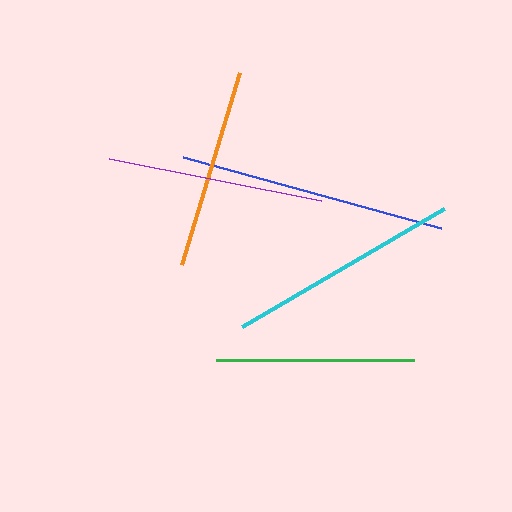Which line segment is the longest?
The blue line is the longest at approximately 267 pixels.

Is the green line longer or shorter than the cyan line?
The cyan line is longer than the green line.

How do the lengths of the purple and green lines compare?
The purple and green lines are approximately the same length.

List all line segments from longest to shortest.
From longest to shortest: blue, cyan, purple, orange, green.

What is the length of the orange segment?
The orange segment is approximately 200 pixels long.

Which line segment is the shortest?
The green line is the shortest at approximately 198 pixels.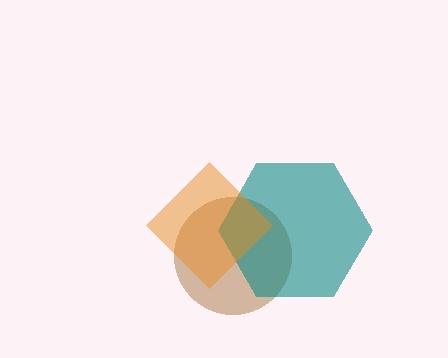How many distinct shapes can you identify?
There are 3 distinct shapes: a brown circle, a teal hexagon, an orange diamond.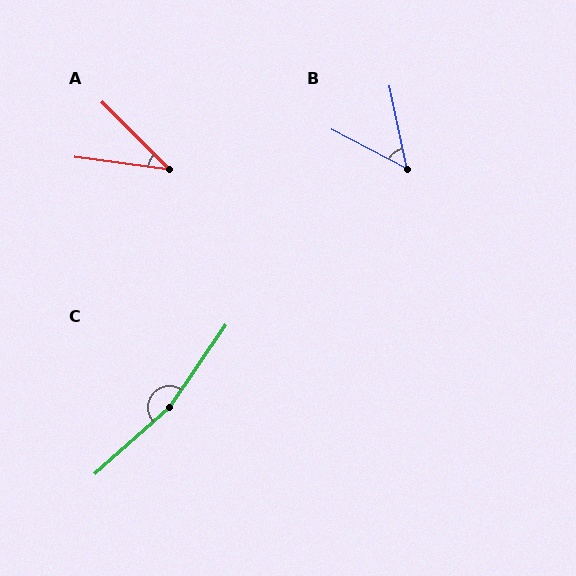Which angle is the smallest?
A, at approximately 38 degrees.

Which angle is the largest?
C, at approximately 166 degrees.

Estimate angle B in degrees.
Approximately 51 degrees.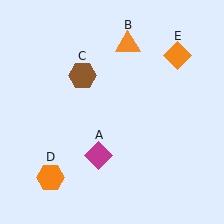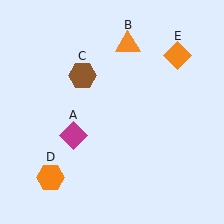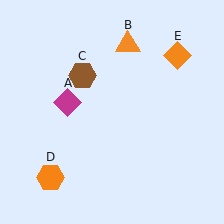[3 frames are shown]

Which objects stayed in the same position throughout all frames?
Orange triangle (object B) and brown hexagon (object C) and orange hexagon (object D) and orange diamond (object E) remained stationary.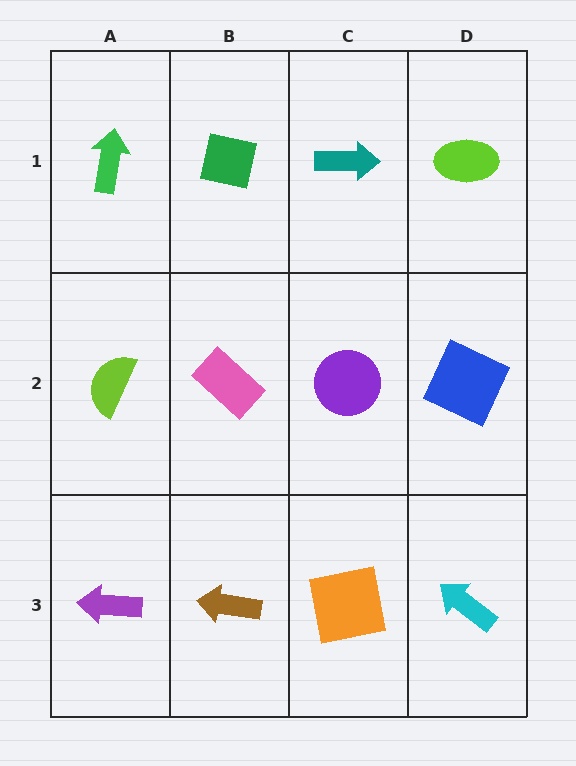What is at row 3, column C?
An orange square.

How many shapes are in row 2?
4 shapes.